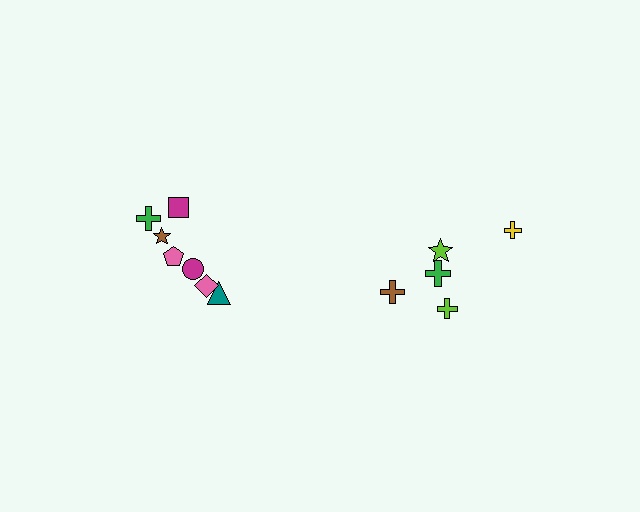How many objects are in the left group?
There are 7 objects.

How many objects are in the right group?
There are 5 objects.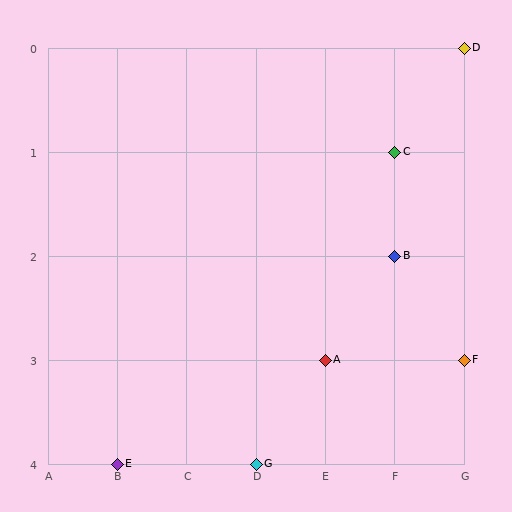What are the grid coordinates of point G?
Point G is at grid coordinates (D, 4).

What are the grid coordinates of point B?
Point B is at grid coordinates (F, 2).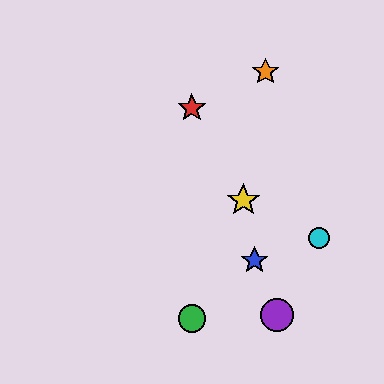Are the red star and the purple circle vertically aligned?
No, the red star is at x≈192 and the purple circle is at x≈277.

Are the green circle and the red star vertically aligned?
Yes, both are at x≈192.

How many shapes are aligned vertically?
2 shapes (the red star, the green circle) are aligned vertically.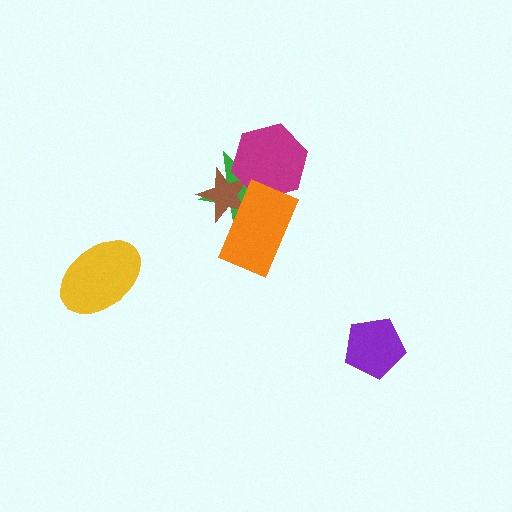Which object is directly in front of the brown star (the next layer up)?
The magenta hexagon is directly in front of the brown star.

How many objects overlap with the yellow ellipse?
0 objects overlap with the yellow ellipse.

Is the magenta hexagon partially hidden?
Yes, it is partially covered by another shape.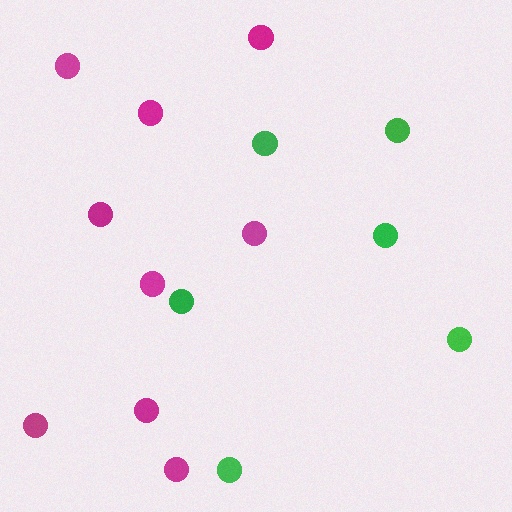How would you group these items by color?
There are 2 groups: one group of magenta circles (9) and one group of green circles (6).